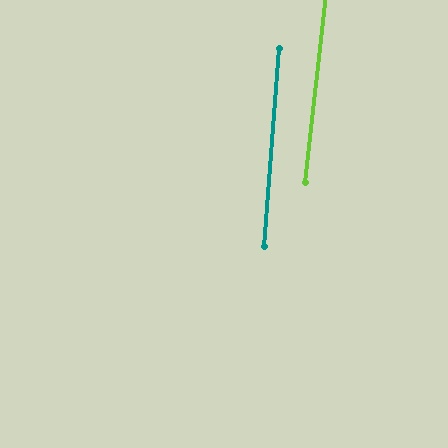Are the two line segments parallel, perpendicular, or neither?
Parallel — their directions differ by only 1.9°.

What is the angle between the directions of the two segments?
Approximately 2 degrees.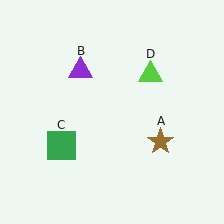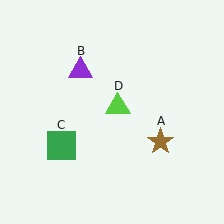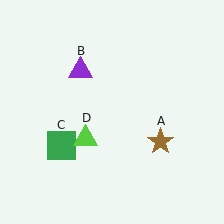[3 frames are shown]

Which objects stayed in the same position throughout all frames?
Brown star (object A) and purple triangle (object B) and green square (object C) remained stationary.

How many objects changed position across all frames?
1 object changed position: lime triangle (object D).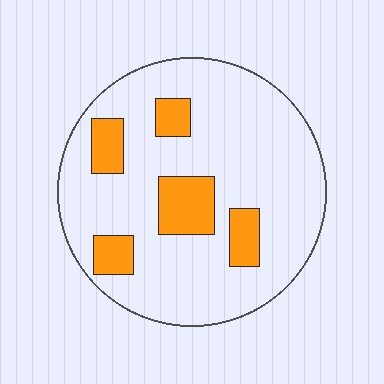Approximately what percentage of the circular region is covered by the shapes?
Approximately 20%.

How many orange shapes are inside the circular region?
5.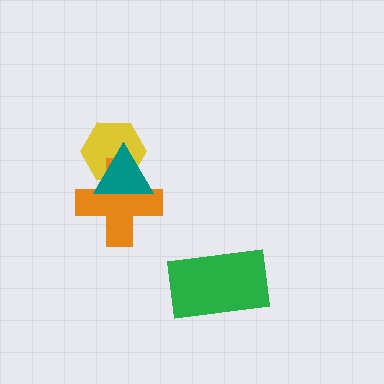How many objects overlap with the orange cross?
2 objects overlap with the orange cross.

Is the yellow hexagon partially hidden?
Yes, it is partially covered by another shape.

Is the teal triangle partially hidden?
No, no other shape covers it.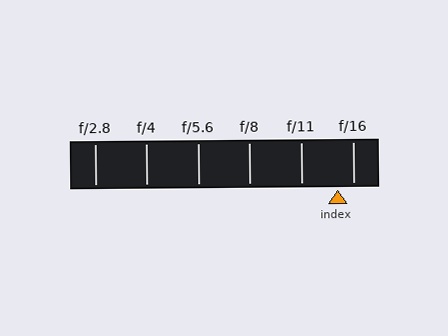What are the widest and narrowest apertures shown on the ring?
The widest aperture shown is f/2.8 and the narrowest is f/16.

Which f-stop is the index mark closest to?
The index mark is closest to f/16.